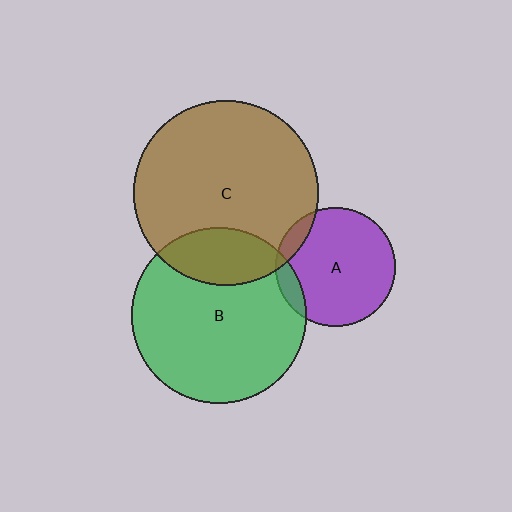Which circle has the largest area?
Circle C (brown).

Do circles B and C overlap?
Yes.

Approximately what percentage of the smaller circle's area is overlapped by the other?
Approximately 20%.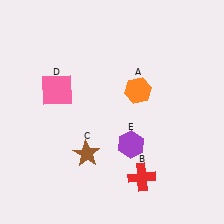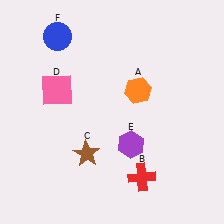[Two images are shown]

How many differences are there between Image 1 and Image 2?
There is 1 difference between the two images.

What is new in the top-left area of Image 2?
A blue circle (F) was added in the top-left area of Image 2.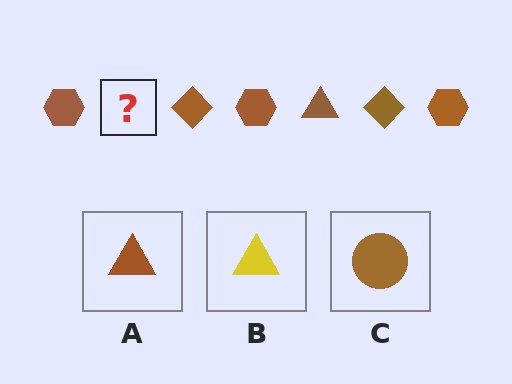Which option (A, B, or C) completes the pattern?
A.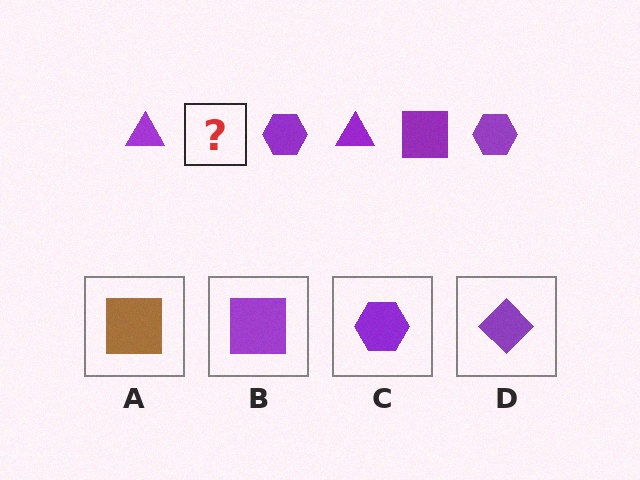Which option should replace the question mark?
Option B.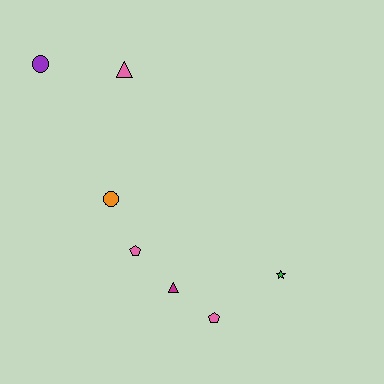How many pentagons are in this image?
There are 2 pentagons.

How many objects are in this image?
There are 7 objects.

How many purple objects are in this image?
There is 1 purple object.